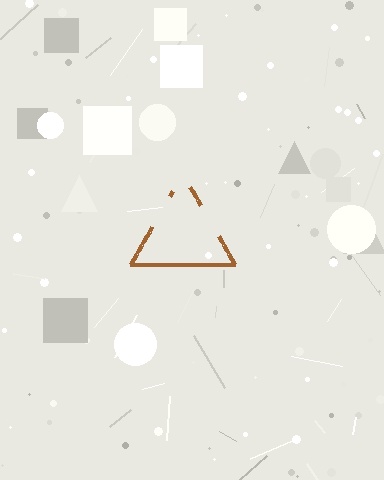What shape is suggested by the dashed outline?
The dashed outline suggests a triangle.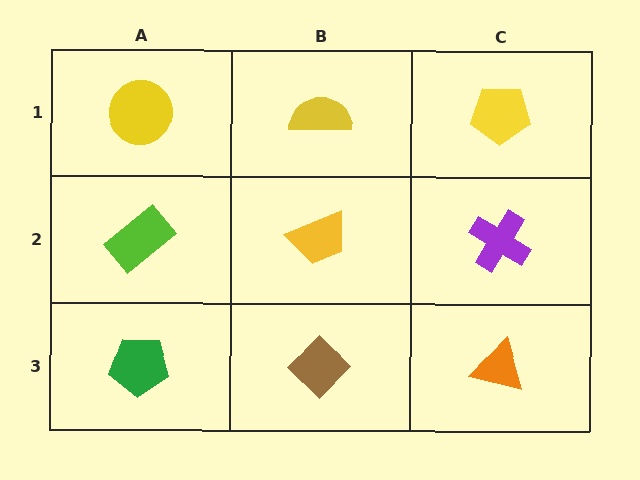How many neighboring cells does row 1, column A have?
2.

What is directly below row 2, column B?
A brown diamond.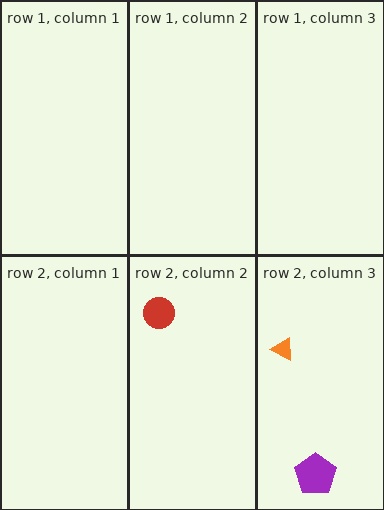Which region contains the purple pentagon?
The row 2, column 3 region.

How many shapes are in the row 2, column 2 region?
1.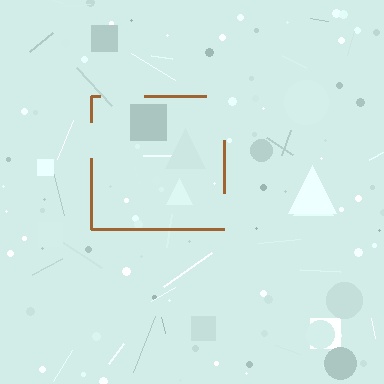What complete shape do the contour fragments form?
The contour fragments form a square.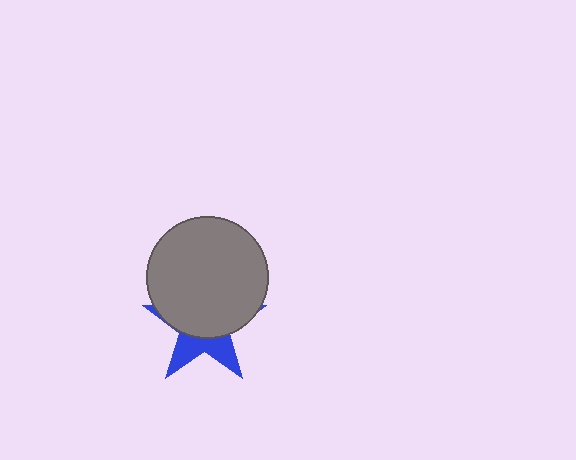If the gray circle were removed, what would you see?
You would see the complete blue star.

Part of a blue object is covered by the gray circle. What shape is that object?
It is a star.